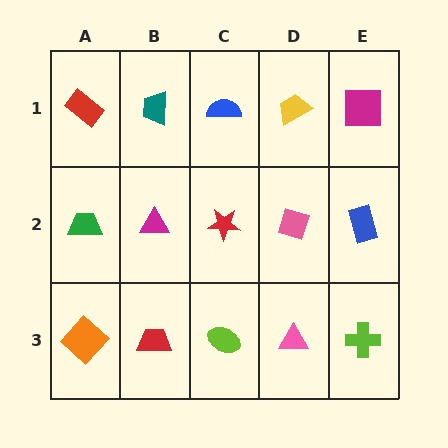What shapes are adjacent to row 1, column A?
A green trapezoid (row 2, column A), a teal trapezoid (row 1, column B).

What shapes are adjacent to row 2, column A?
A red rectangle (row 1, column A), an orange diamond (row 3, column A), a magenta triangle (row 2, column B).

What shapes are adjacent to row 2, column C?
A blue semicircle (row 1, column C), a lime ellipse (row 3, column C), a magenta triangle (row 2, column B), a pink diamond (row 2, column D).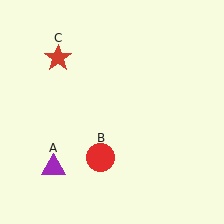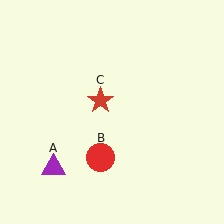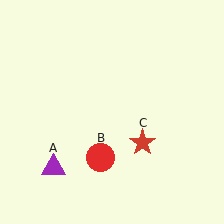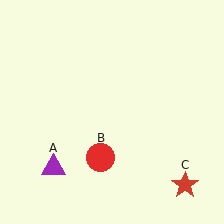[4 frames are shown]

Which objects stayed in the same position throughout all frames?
Purple triangle (object A) and red circle (object B) remained stationary.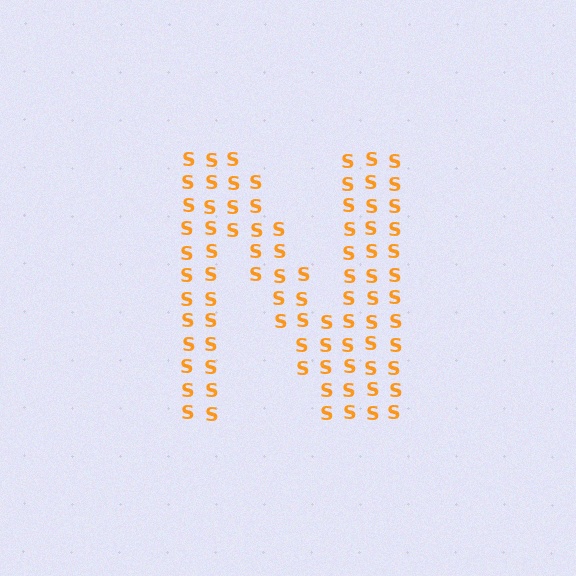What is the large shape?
The large shape is the letter N.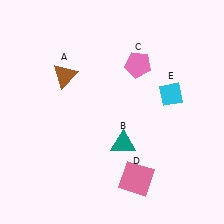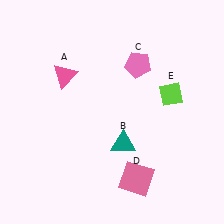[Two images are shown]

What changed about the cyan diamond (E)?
In Image 1, E is cyan. In Image 2, it changed to lime.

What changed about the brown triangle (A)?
In Image 1, A is brown. In Image 2, it changed to pink.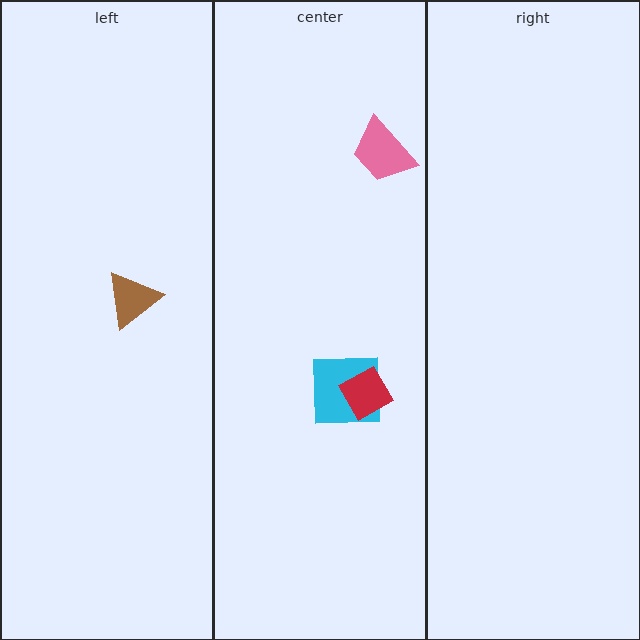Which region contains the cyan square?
The center region.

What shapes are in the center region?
The cyan square, the red diamond, the pink trapezoid.